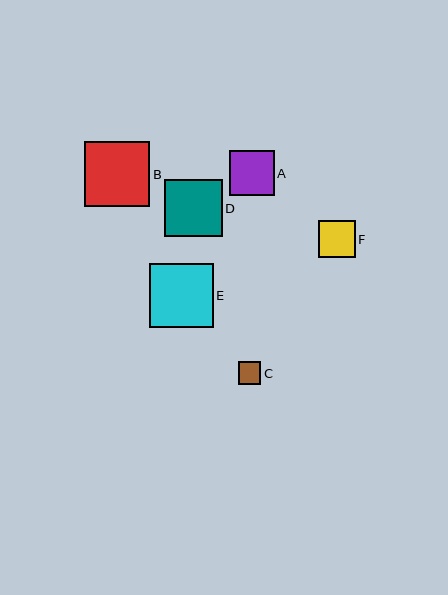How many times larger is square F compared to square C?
Square F is approximately 1.6 times the size of square C.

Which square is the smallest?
Square C is the smallest with a size of approximately 22 pixels.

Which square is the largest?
Square B is the largest with a size of approximately 65 pixels.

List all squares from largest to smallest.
From largest to smallest: B, E, D, A, F, C.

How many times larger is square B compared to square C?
Square B is approximately 2.9 times the size of square C.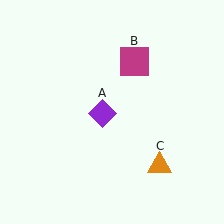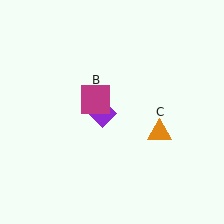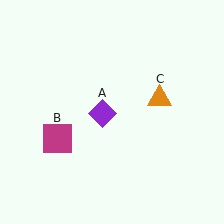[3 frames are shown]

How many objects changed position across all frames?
2 objects changed position: magenta square (object B), orange triangle (object C).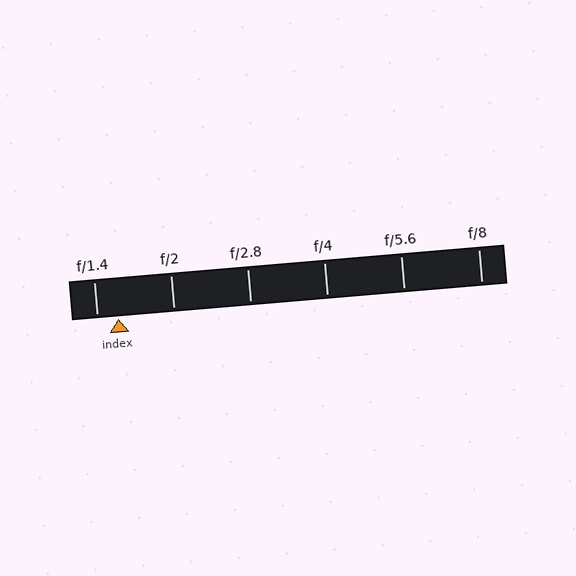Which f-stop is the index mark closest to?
The index mark is closest to f/1.4.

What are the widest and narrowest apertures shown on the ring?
The widest aperture shown is f/1.4 and the narrowest is f/8.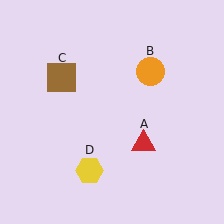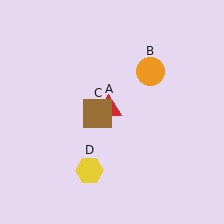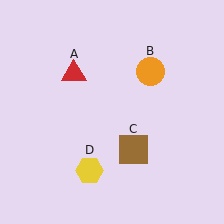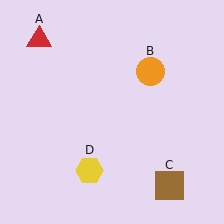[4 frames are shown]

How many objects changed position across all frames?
2 objects changed position: red triangle (object A), brown square (object C).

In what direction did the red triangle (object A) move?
The red triangle (object A) moved up and to the left.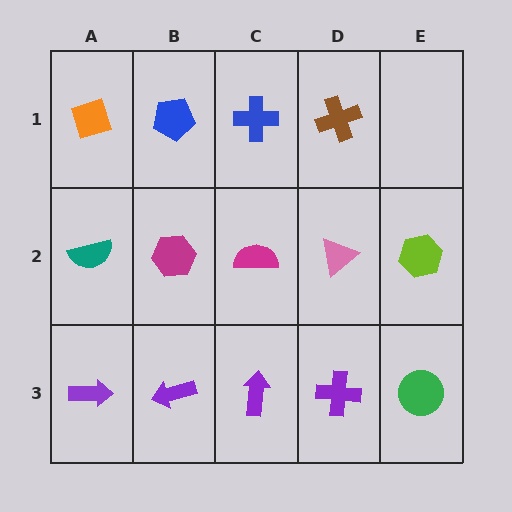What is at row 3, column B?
A purple arrow.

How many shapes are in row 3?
5 shapes.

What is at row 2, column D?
A pink triangle.